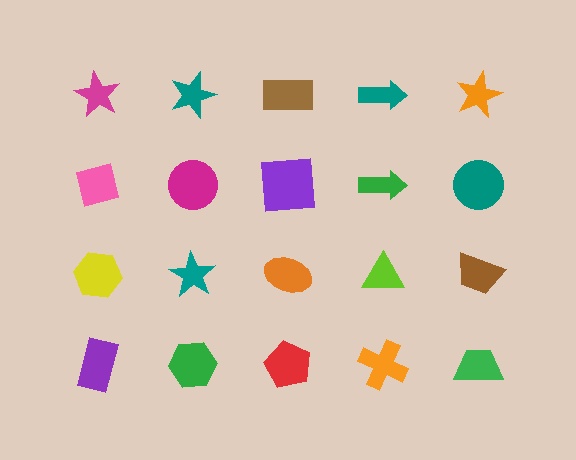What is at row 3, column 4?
A lime triangle.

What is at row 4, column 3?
A red pentagon.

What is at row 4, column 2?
A green hexagon.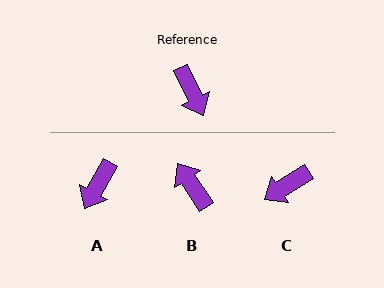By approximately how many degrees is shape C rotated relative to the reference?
Approximately 83 degrees clockwise.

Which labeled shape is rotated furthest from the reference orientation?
B, about 172 degrees away.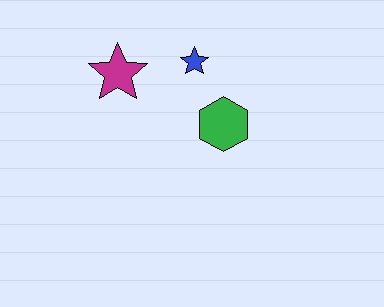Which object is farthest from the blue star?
The magenta star is farthest from the blue star.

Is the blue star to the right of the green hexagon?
No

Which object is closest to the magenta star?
The blue star is closest to the magenta star.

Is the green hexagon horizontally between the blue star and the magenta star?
No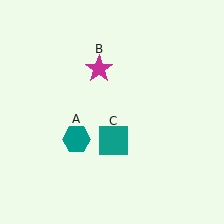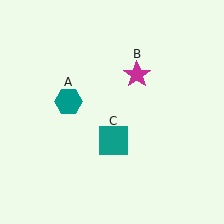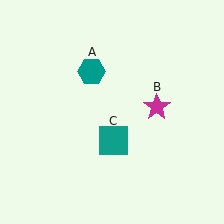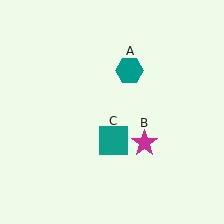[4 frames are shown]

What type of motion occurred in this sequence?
The teal hexagon (object A), magenta star (object B) rotated clockwise around the center of the scene.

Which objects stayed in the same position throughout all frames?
Teal square (object C) remained stationary.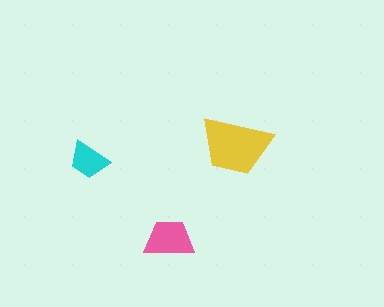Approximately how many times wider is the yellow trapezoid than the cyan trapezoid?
About 2 times wider.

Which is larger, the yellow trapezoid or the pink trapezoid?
The yellow one.